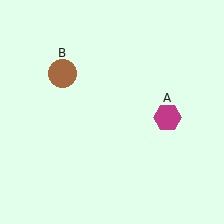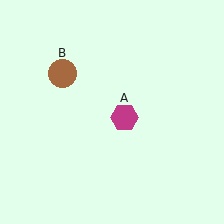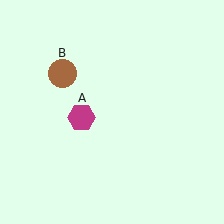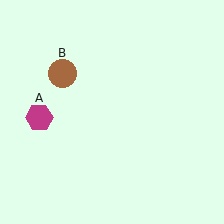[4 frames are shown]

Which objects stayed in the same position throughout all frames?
Brown circle (object B) remained stationary.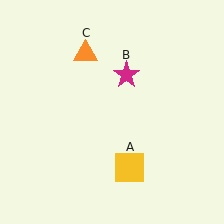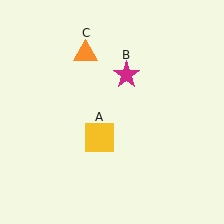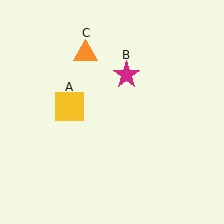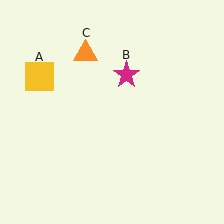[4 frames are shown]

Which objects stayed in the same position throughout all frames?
Magenta star (object B) and orange triangle (object C) remained stationary.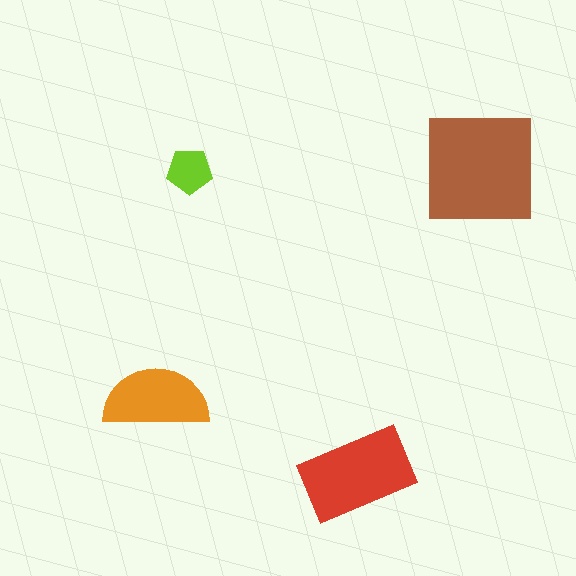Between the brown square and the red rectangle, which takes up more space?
The brown square.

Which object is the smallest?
The lime pentagon.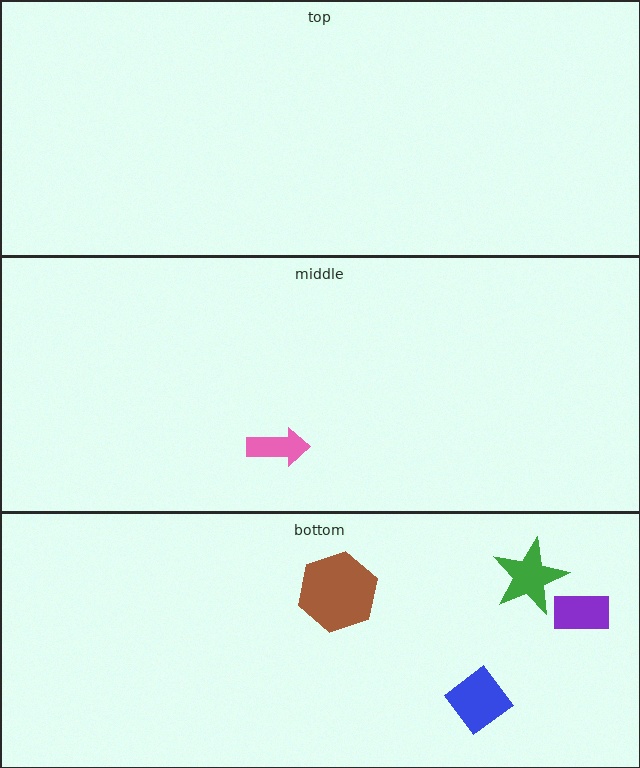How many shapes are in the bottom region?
4.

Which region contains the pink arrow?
The middle region.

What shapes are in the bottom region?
The purple rectangle, the blue diamond, the brown hexagon, the green star.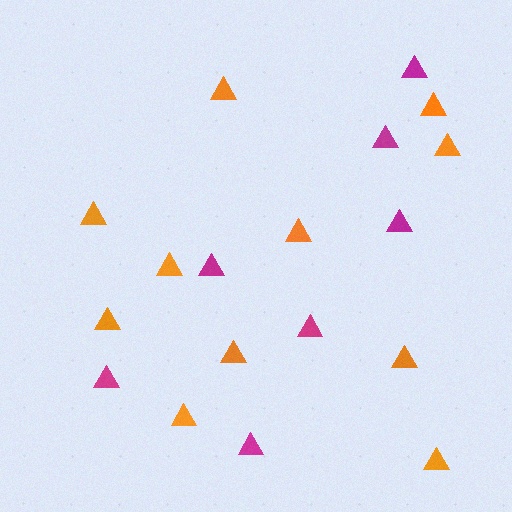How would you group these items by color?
There are 2 groups: one group of orange triangles (11) and one group of magenta triangles (7).